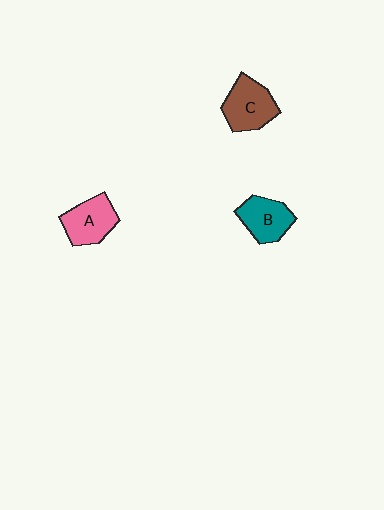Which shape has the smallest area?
Shape B (teal).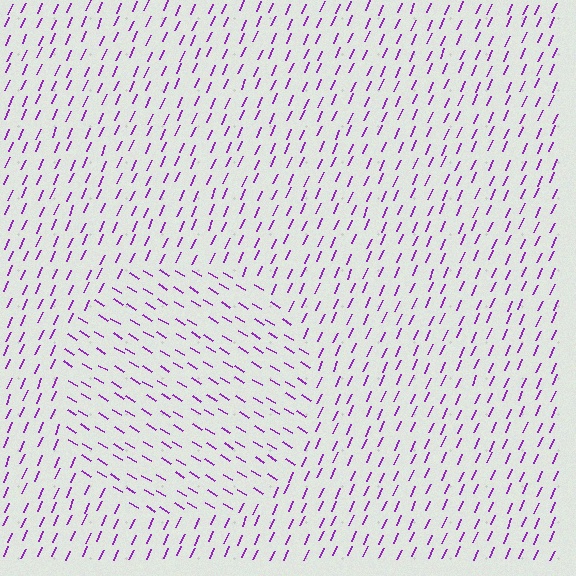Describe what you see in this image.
The image is filled with small purple line segments. A circle region in the image has lines oriented differently from the surrounding lines, creating a visible texture boundary.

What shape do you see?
I see a circle.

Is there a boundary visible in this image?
Yes, there is a texture boundary formed by a change in line orientation.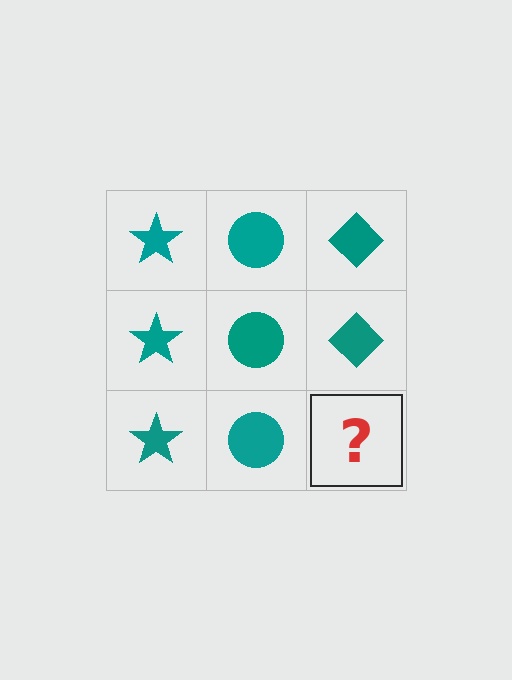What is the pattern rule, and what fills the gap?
The rule is that each column has a consistent shape. The gap should be filled with a teal diamond.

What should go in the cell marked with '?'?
The missing cell should contain a teal diamond.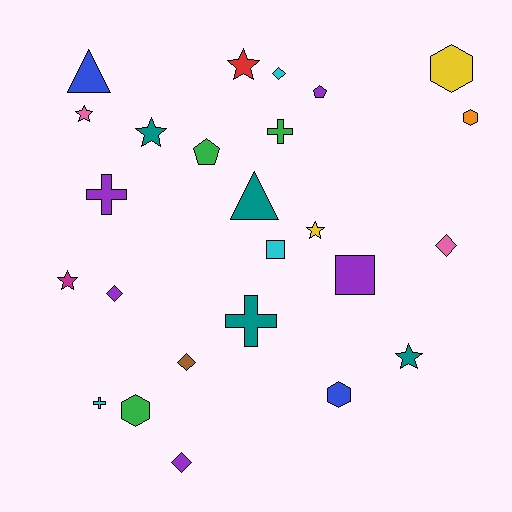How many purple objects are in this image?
There are 5 purple objects.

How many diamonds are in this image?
There are 5 diamonds.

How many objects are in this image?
There are 25 objects.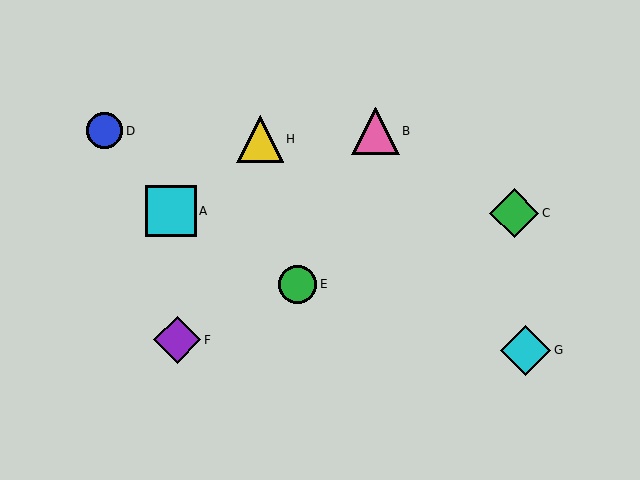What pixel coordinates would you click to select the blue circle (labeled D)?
Click at (105, 131) to select the blue circle D.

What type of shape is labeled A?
Shape A is a cyan square.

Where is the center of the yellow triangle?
The center of the yellow triangle is at (260, 139).